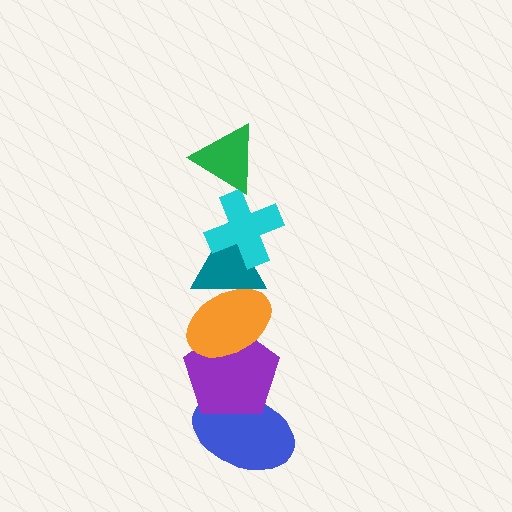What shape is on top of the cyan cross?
The green triangle is on top of the cyan cross.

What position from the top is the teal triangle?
The teal triangle is 3rd from the top.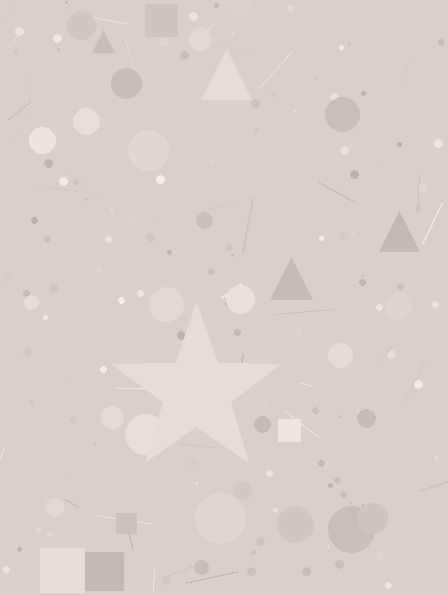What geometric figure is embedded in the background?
A star is embedded in the background.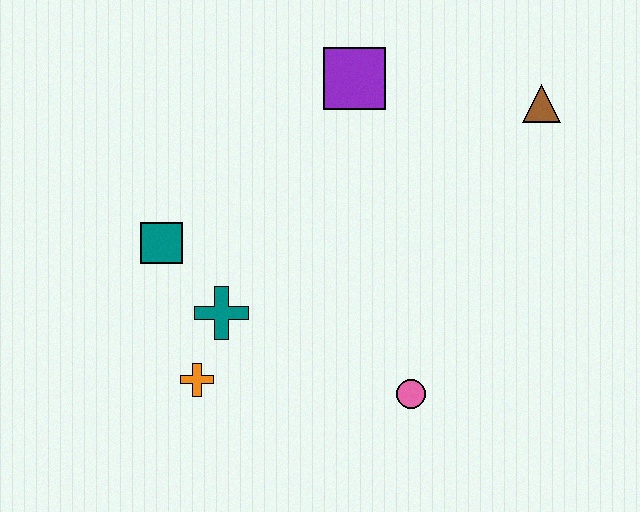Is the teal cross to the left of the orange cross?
No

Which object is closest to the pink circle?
The teal cross is closest to the pink circle.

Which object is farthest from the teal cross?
The brown triangle is farthest from the teal cross.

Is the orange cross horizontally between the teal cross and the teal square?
Yes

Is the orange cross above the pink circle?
Yes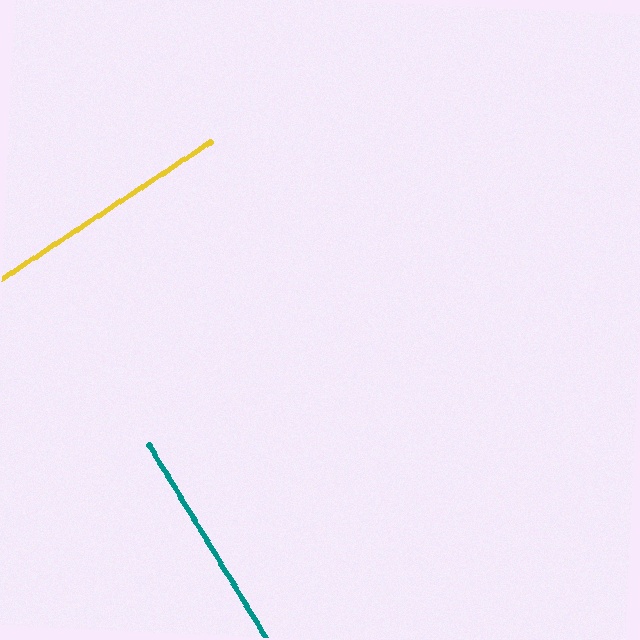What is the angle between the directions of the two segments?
Approximately 88 degrees.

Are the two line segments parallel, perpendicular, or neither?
Perpendicular — they meet at approximately 88°.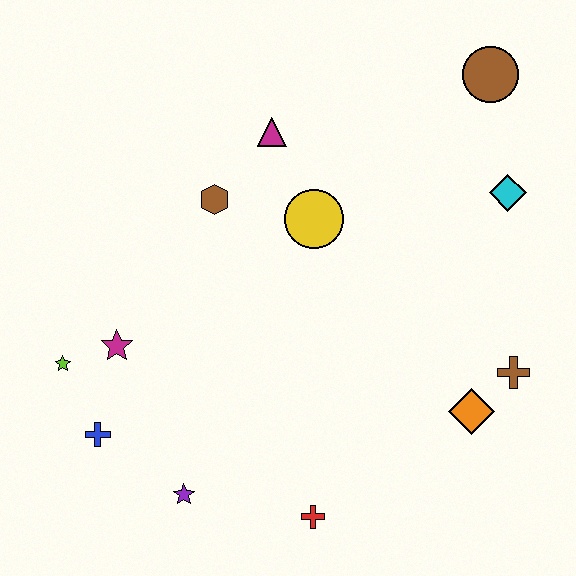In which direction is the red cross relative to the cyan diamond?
The red cross is below the cyan diamond.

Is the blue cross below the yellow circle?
Yes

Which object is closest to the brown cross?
The orange diamond is closest to the brown cross.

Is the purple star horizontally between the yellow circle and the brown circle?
No